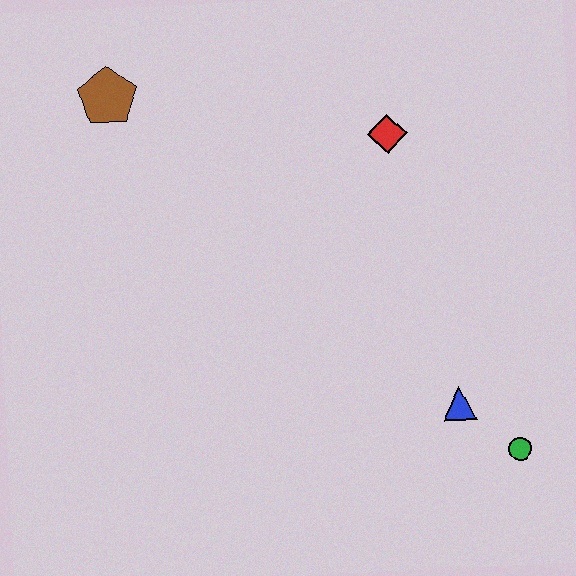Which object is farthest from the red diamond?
The green circle is farthest from the red diamond.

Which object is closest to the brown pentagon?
The red diamond is closest to the brown pentagon.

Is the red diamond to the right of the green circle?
No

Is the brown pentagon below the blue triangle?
No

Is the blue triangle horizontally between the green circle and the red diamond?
Yes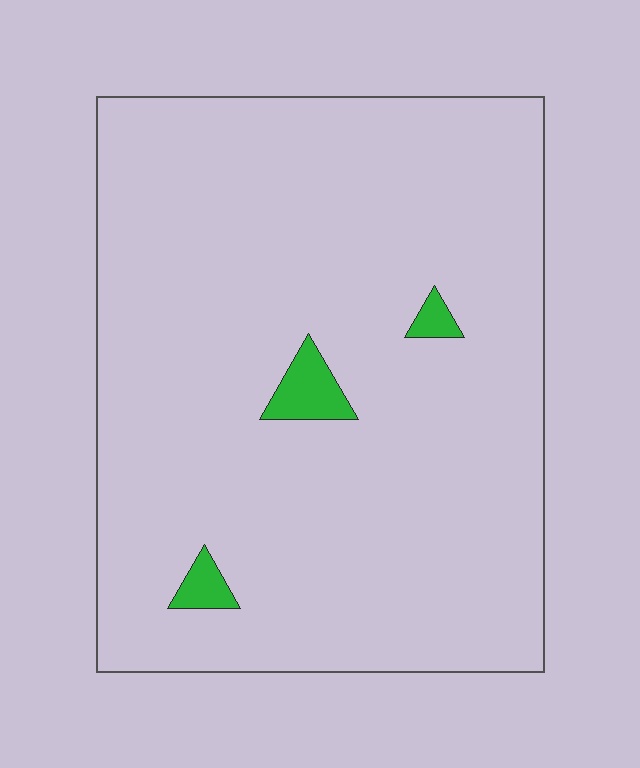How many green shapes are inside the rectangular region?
3.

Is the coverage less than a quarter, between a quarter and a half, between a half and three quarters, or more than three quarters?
Less than a quarter.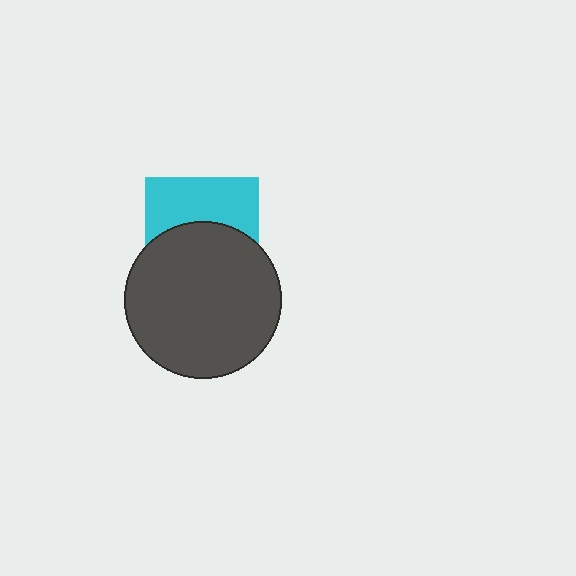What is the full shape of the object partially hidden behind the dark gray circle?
The partially hidden object is a cyan square.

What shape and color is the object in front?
The object in front is a dark gray circle.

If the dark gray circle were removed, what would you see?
You would see the complete cyan square.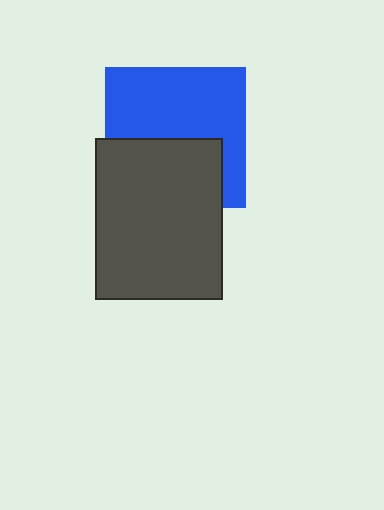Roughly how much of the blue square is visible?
About half of it is visible (roughly 58%).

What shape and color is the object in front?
The object in front is a dark gray rectangle.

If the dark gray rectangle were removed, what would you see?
You would see the complete blue square.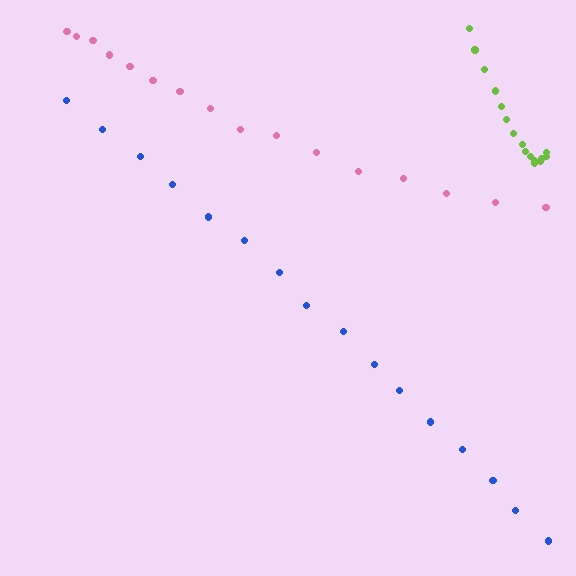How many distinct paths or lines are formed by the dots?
There are 3 distinct paths.